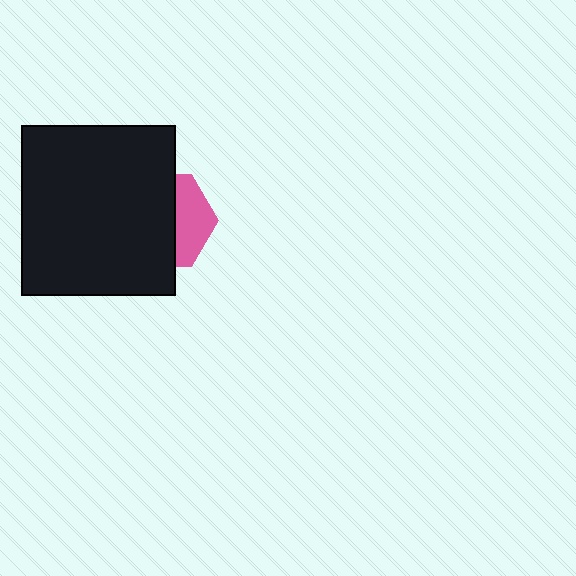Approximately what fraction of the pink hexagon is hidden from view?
Roughly 63% of the pink hexagon is hidden behind the black rectangle.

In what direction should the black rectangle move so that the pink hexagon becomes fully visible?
The black rectangle should move left. That is the shortest direction to clear the overlap and leave the pink hexagon fully visible.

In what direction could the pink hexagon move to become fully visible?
The pink hexagon could move right. That would shift it out from behind the black rectangle entirely.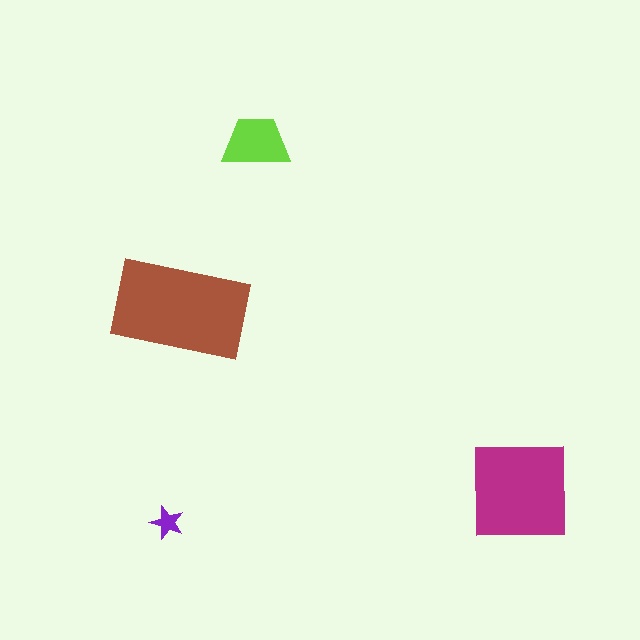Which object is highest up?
The lime trapezoid is topmost.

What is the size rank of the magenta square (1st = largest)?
2nd.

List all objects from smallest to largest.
The purple star, the lime trapezoid, the magenta square, the brown rectangle.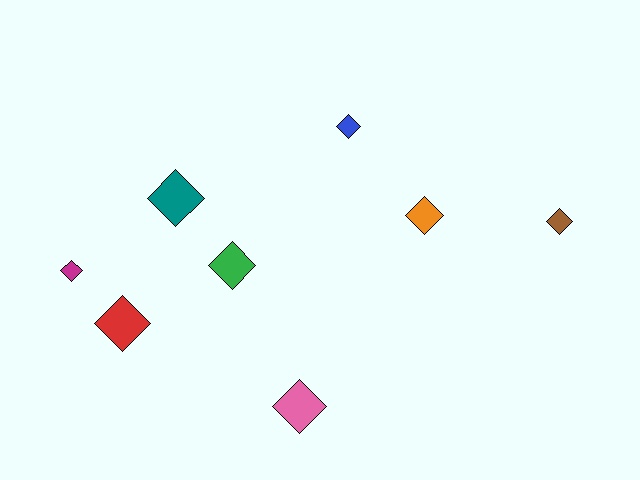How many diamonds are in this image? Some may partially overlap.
There are 8 diamonds.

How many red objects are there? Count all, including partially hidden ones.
There is 1 red object.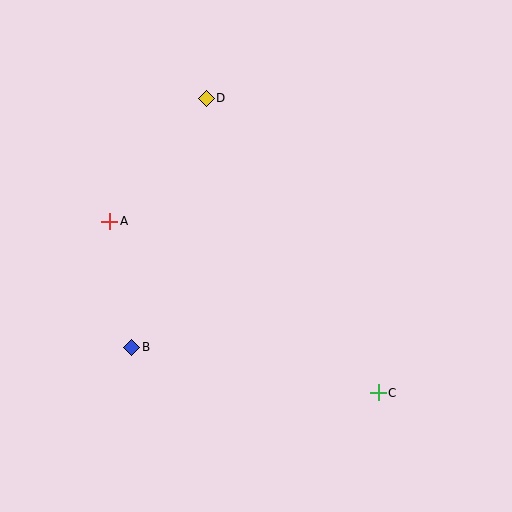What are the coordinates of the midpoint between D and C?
The midpoint between D and C is at (292, 246).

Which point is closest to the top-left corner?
Point D is closest to the top-left corner.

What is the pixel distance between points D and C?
The distance between D and C is 341 pixels.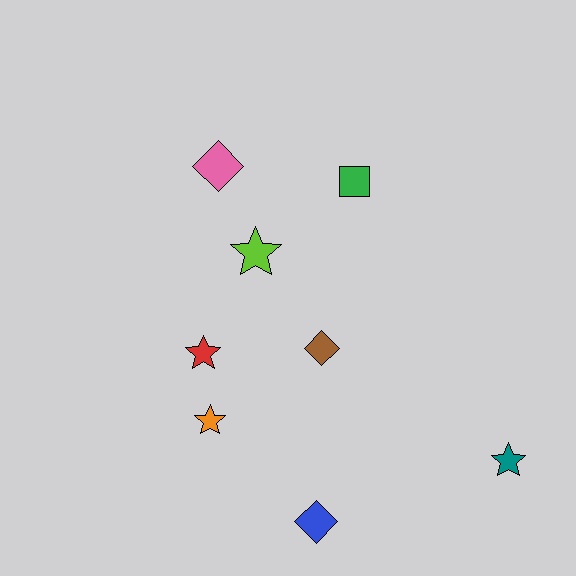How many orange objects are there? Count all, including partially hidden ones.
There is 1 orange object.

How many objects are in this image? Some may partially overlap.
There are 8 objects.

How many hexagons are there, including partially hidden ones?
There are no hexagons.